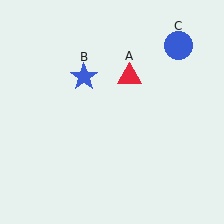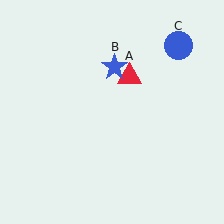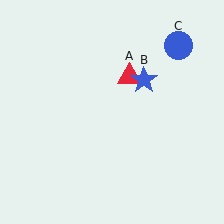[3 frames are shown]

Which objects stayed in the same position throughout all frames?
Red triangle (object A) and blue circle (object C) remained stationary.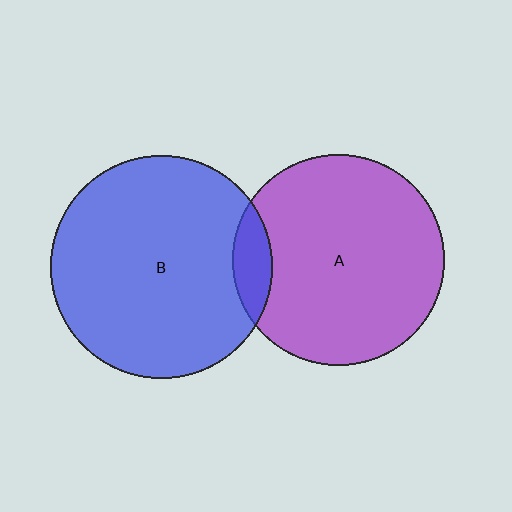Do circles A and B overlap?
Yes.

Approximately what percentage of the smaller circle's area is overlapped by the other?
Approximately 10%.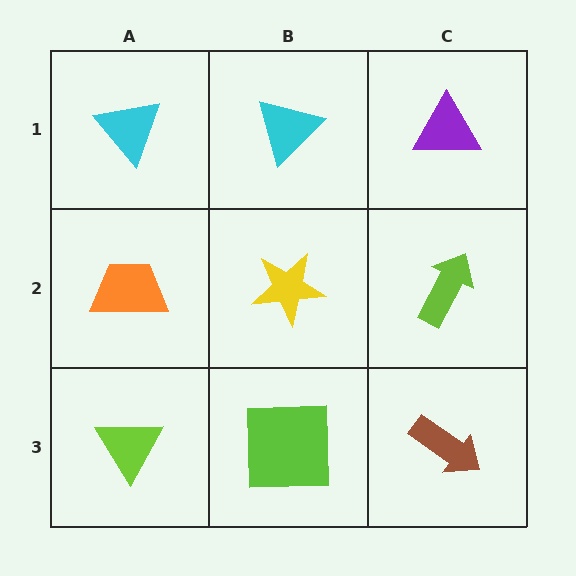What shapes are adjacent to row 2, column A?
A cyan triangle (row 1, column A), a lime triangle (row 3, column A), a yellow star (row 2, column B).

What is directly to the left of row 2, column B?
An orange trapezoid.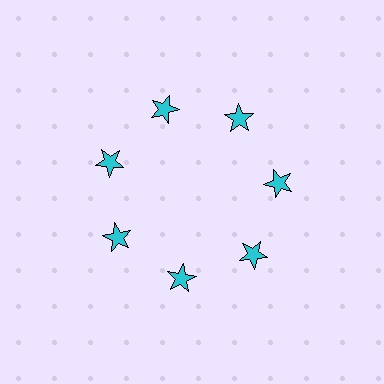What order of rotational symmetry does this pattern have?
This pattern has 7-fold rotational symmetry.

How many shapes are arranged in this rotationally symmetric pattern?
There are 7 shapes, arranged in 7 groups of 1.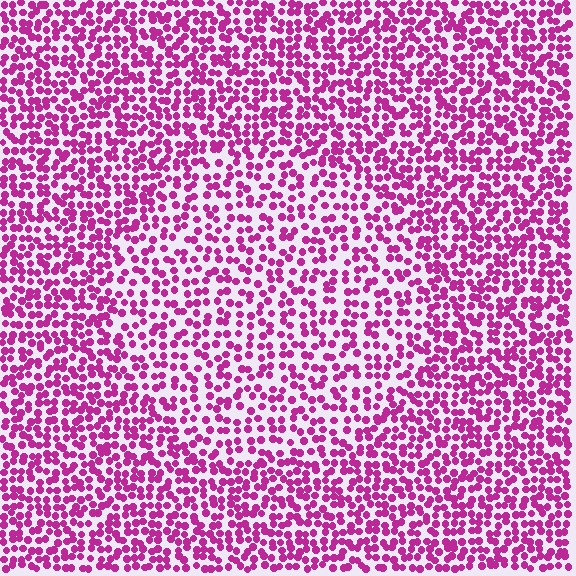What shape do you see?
I see a circle.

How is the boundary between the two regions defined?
The boundary is defined by a change in element density (approximately 1.5x ratio). All elements are the same color, size, and shape.